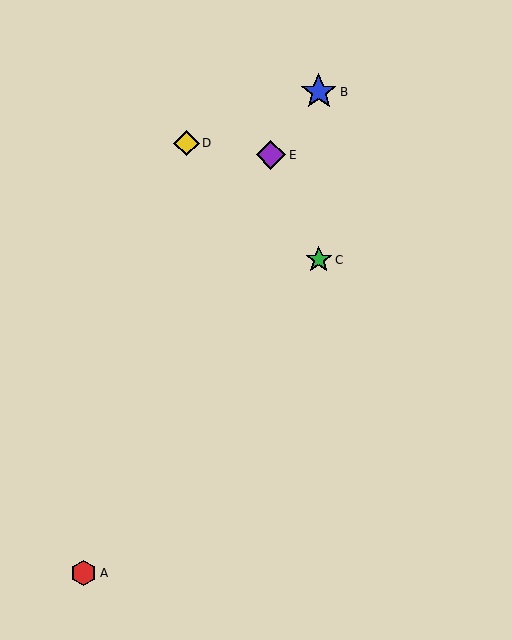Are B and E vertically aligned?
No, B is at x≈319 and E is at x≈271.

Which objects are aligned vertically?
Objects B, C are aligned vertically.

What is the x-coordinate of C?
Object C is at x≈319.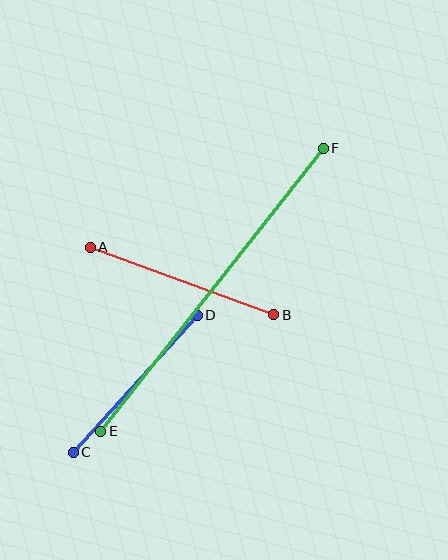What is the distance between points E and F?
The distance is approximately 360 pixels.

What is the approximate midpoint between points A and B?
The midpoint is at approximately (182, 281) pixels.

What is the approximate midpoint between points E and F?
The midpoint is at approximately (212, 290) pixels.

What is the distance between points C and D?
The distance is approximately 185 pixels.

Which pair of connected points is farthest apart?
Points E and F are farthest apart.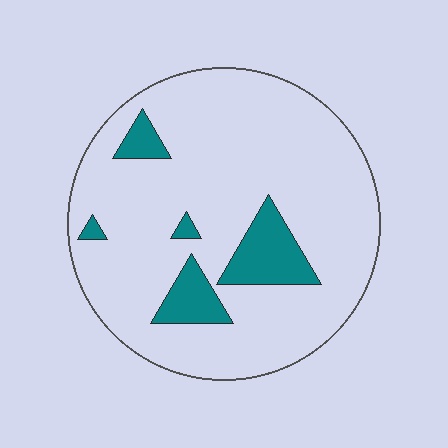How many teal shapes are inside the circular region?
5.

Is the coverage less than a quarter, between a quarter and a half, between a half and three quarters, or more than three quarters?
Less than a quarter.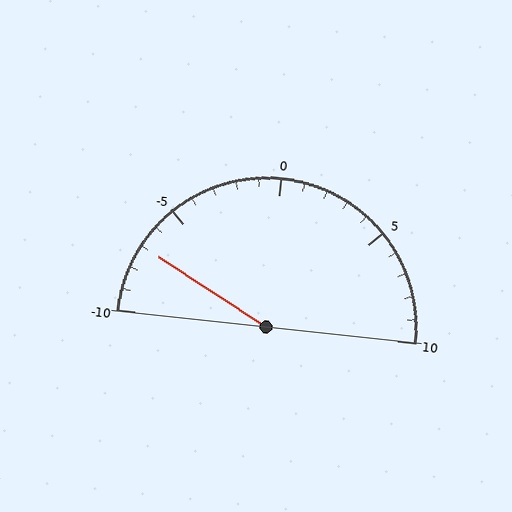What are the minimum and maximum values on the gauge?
The gauge ranges from -10 to 10.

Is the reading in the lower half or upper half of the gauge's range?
The reading is in the lower half of the range (-10 to 10).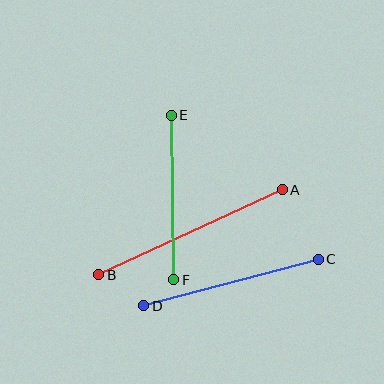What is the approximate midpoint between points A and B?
The midpoint is at approximately (190, 232) pixels.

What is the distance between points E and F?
The distance is approximately 164 pixels.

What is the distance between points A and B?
The distance is approximately 202 pixels.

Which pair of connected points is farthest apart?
Points A and B are farthest apart.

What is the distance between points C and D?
The distance is approximately 181 pixels.